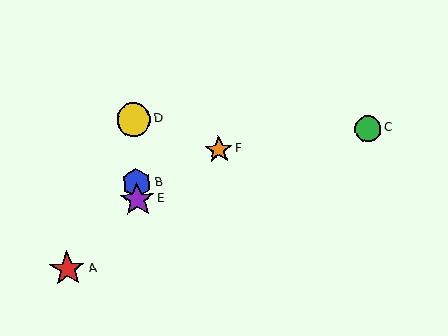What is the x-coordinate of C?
Object C is at x≈368.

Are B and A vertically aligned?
No, B is at x≈137 and A is at x≈67.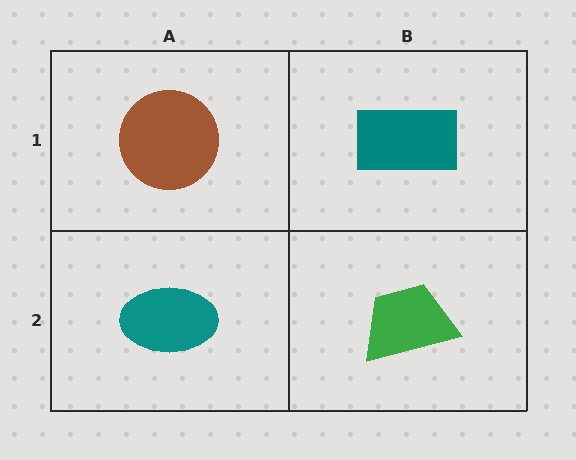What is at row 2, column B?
A green trapezoid.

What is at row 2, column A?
A teal ellipse.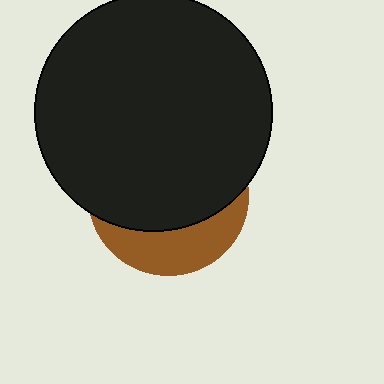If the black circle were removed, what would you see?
You would see the complete brown circle.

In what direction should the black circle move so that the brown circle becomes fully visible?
The black circle should move up. That is the shortest direction to clear the overlap and leave the brown circle fully visible.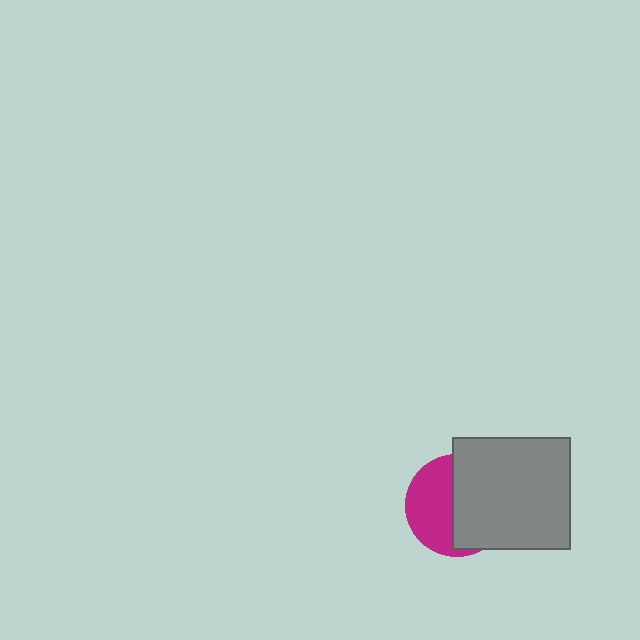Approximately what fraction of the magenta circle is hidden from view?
Roughly 55% of the magenta circle is hidden behind the gray rectangle.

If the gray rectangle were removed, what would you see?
You would see the complete magenta circle.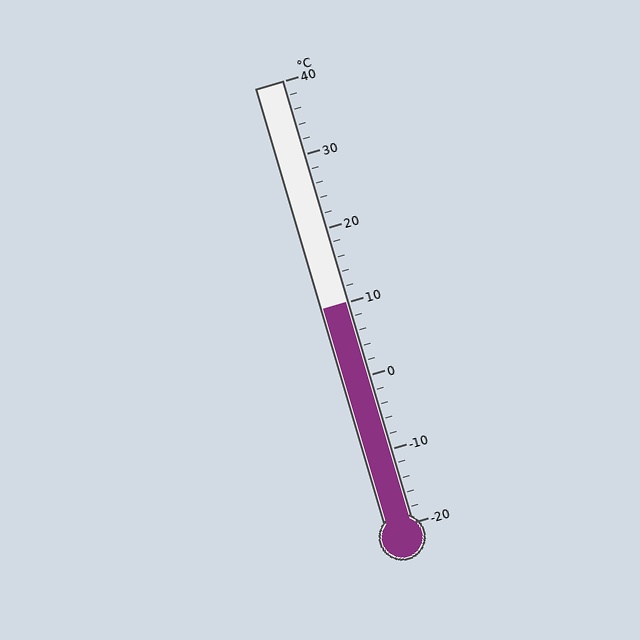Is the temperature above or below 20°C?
The temperature is below 20°C.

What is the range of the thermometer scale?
The thermometer scale ranges from -20°C to 40°C.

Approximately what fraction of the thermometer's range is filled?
The thermometer is filled to approximately 50% of its range.